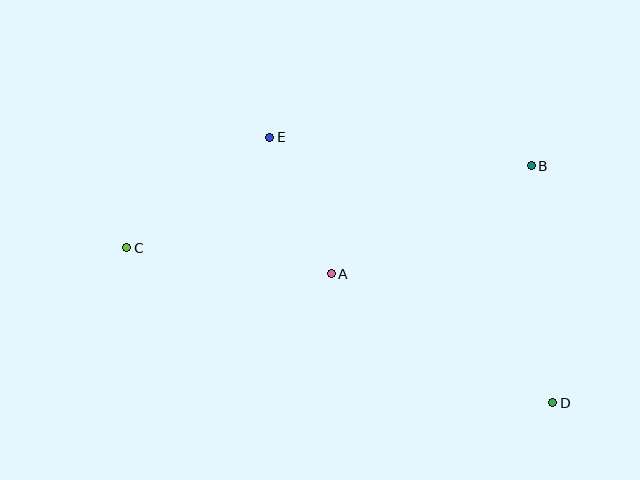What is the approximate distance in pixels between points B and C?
The distance between B and C is approximately 413 pixels.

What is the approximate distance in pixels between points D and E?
The distance between D and E is approximately 388 pixels.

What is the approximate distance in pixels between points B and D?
The distance between B and D is approximately 238 pixels.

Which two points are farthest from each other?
Points C and D are farthest from each other.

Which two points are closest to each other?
Points A and E are closest to each other.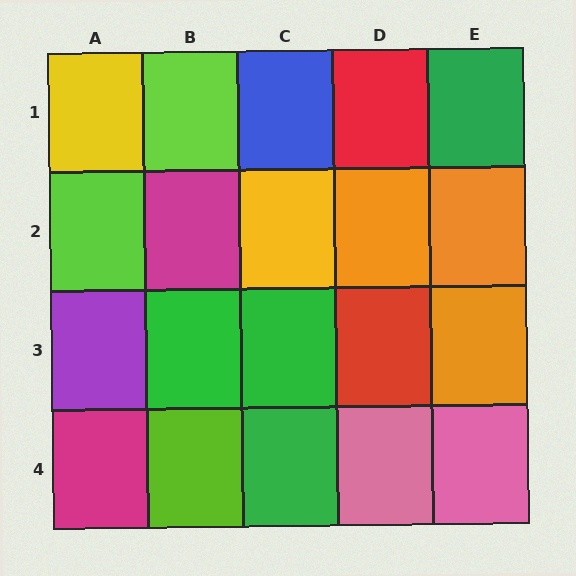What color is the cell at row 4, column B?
Lime.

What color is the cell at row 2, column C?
Yellow.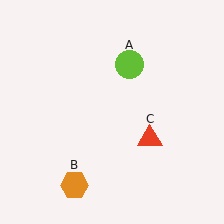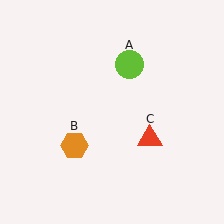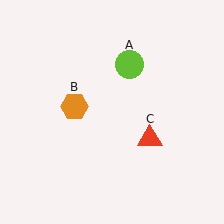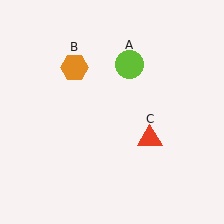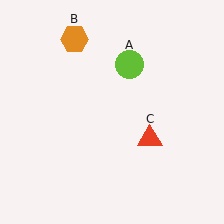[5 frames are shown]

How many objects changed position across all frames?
1 object changed position: orange hexagon (object B).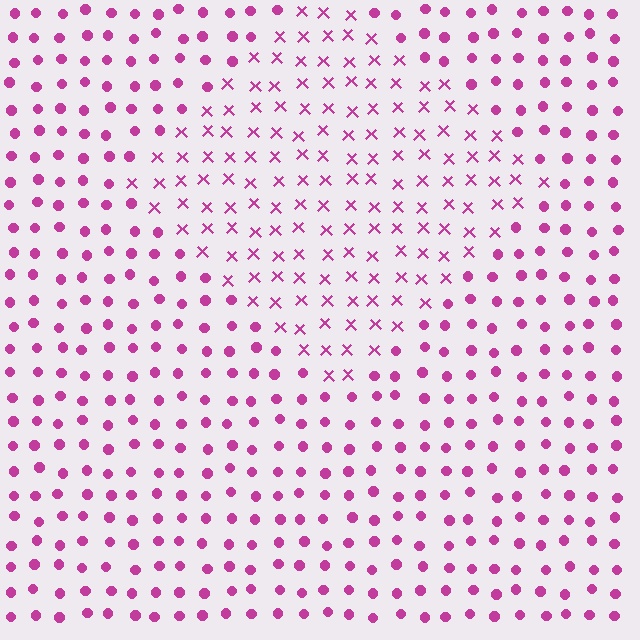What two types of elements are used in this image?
The image uses X marks inside the diamond region and circles outside it.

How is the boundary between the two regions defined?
The boundary is defined by a change in element shape: X marks inside vs. circles outside. All elements share the same color and spacing.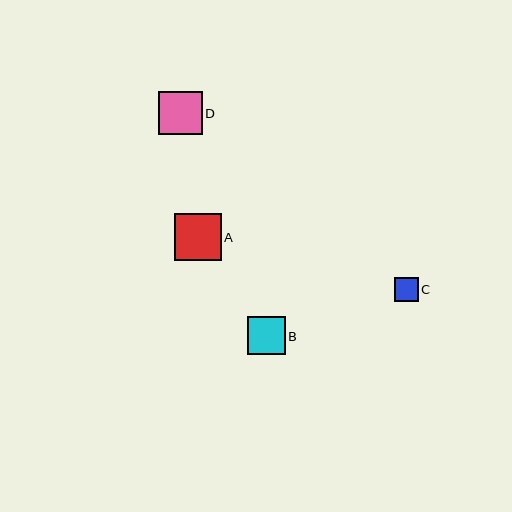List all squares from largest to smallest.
From largest to smallest: A, D, B, C.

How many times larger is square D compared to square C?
Square D is approximately 1.8 times the size of square C.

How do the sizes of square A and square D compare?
Square A and square D are approximately the same size.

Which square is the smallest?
Square C is the smallest with a size of approximately 24 pixels.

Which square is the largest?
Square A is the largest with a size of approximately 47 pixels.